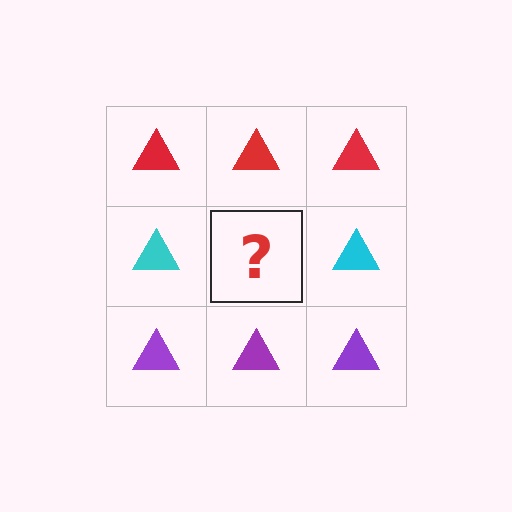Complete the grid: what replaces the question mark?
The question mark should be replaced with a cyan triangle.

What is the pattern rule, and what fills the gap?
The rule is that each row has a consistent color. The gap should be filled with a cyan triangle.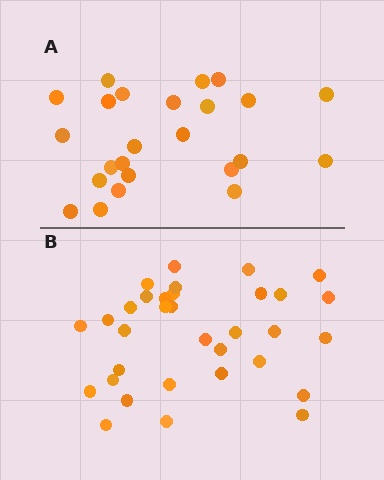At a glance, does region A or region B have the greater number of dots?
Region B (the bottom region) has more dots.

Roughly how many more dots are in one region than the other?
Region B has roughly 8 or so more dots than region A.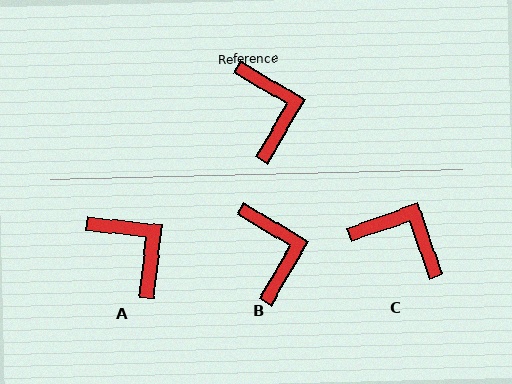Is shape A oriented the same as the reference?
No, it is off by about 24 degrees.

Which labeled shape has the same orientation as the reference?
B.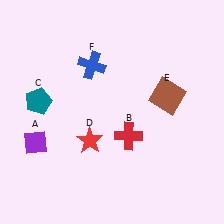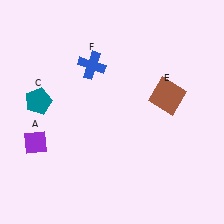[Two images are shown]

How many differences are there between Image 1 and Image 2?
There are 2 differences between the two images.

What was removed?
The red star (D), the red cross (B) were removed in Image 2.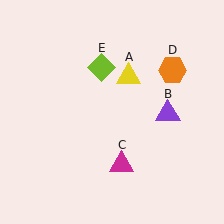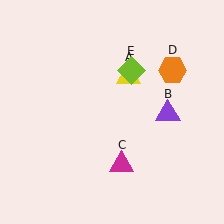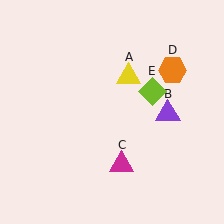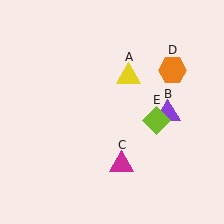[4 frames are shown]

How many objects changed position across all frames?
1 object changed position: lime diamond (object E).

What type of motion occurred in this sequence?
The lime diamond (object E) rotated clockwise around the center of the scene.